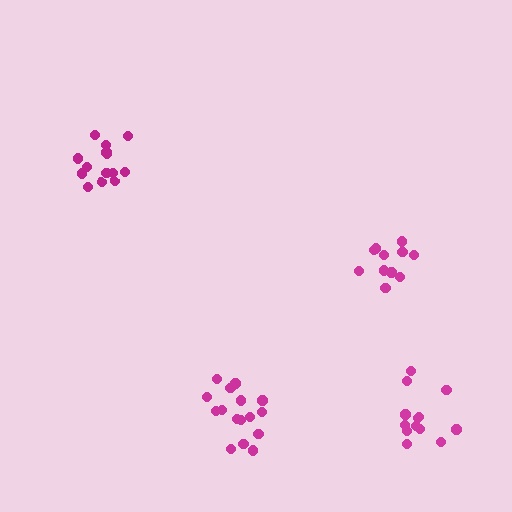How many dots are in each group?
Group 1: 13 dots, Group 2: 14 dots, Group 3: 16 dots, Group 4: 11 dots (54 total).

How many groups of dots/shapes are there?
There are 4 groups.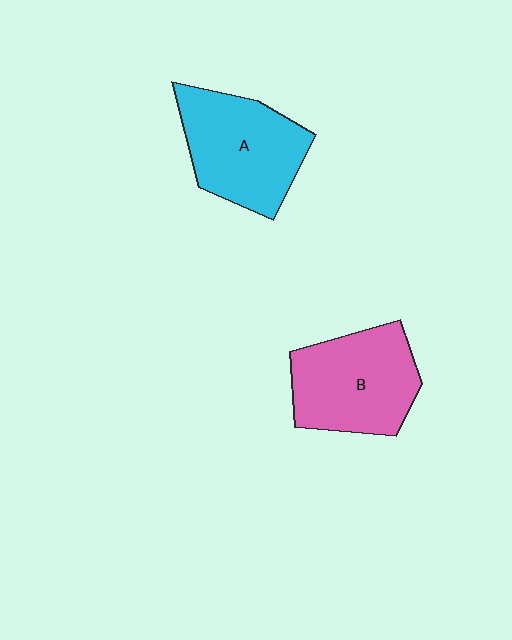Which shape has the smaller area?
Shape B (pink).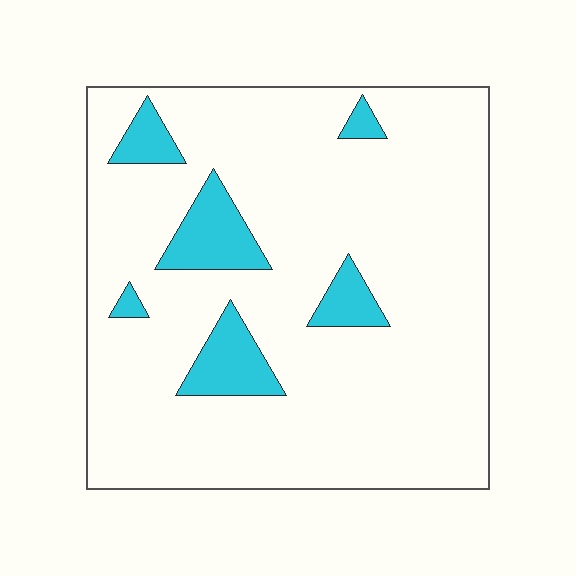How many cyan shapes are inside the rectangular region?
6.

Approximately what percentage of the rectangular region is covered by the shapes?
Approximately 10%.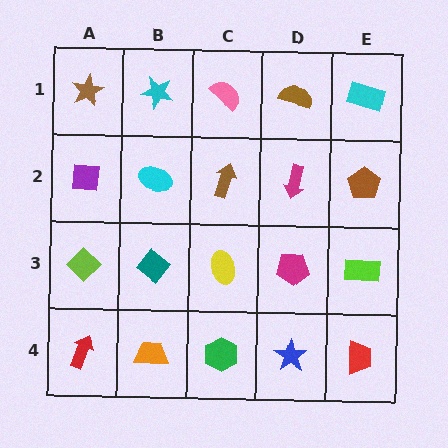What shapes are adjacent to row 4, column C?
A yellow ellipse (row 3, column C), an orange trapezoid (row 4, column B), a blue star (row 4, column D).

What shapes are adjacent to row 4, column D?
A magenta pentagon (row 3, column D), a green hexagon (row 4, column C), a red trapezoid (row 4, column E).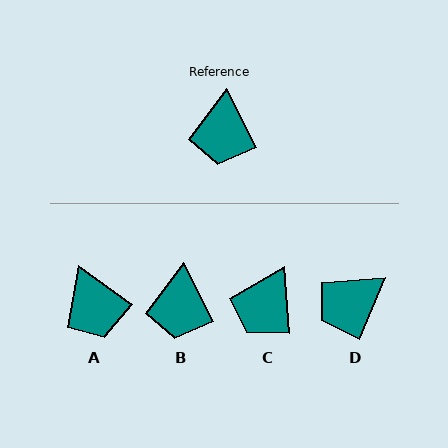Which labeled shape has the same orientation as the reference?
B.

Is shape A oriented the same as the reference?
No, it is off by about 27 degrees.